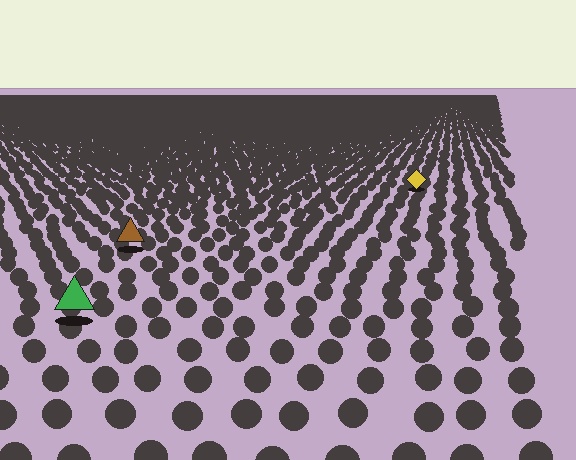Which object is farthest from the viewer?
The yellow diamond is farthest from the viewer. It appears smaller and the ground texture around it is denser.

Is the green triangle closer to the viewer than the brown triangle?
Yes. The green triangle is closer — you can tell from the texture gradient: the ground texture is coarser near it.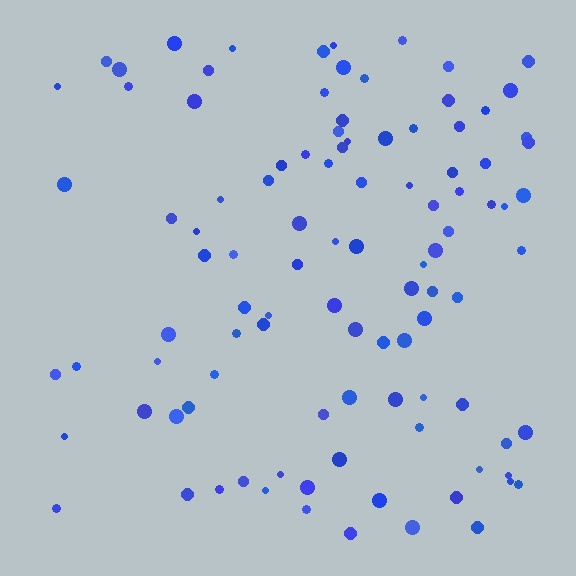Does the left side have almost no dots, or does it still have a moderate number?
Still a moderate number, just noticeably fewer than the right.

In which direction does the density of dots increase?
From left to right, with the right side densest.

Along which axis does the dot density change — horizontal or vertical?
Horizontal.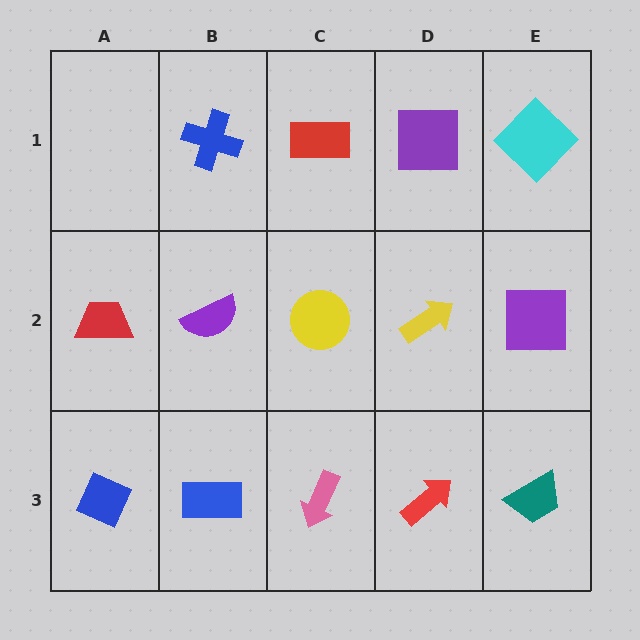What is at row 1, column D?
A purple square.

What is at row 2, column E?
A purple square.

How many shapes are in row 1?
4 shapes.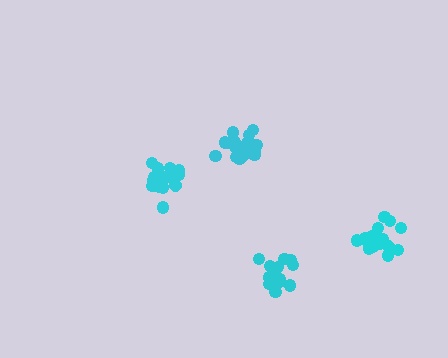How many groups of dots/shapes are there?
There are 4 groups.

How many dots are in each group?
Group 1: 21 dots, Group 2: 19 dots, Group 3: 19 dots, Group 4: 16 dots (75 total).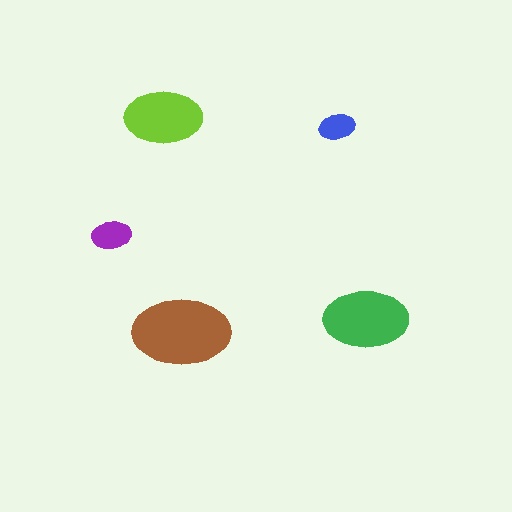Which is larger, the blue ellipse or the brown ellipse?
The brown one.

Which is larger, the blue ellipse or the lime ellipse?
The lime one.